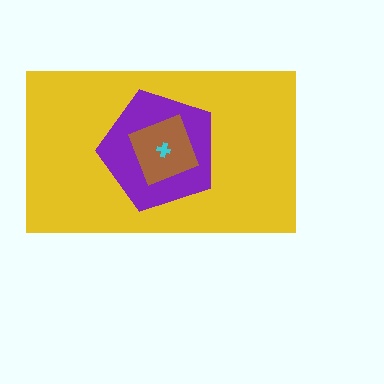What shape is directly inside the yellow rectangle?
The purple pentagon.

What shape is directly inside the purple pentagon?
The brown square.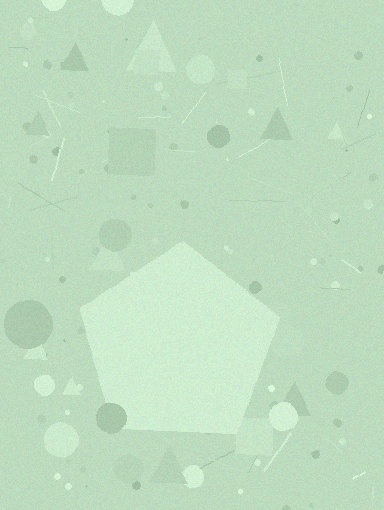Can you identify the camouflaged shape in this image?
The camouflaged shape is a pentagon.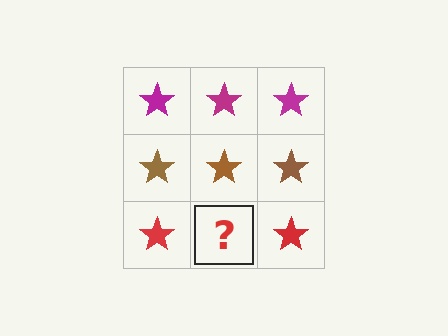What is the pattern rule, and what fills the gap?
The rule is that each row has a consistent color. The gap should be filled with a red star.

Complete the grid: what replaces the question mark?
The question mark should be replaced with a red star.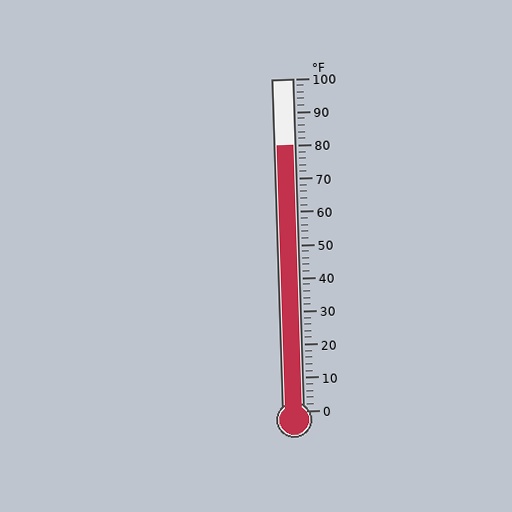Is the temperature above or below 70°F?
The temperature is above 70°F.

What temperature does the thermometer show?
The thermometer shows approximately 80°F.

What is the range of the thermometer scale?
The thermometer scale ranges from 0°F to 100°F.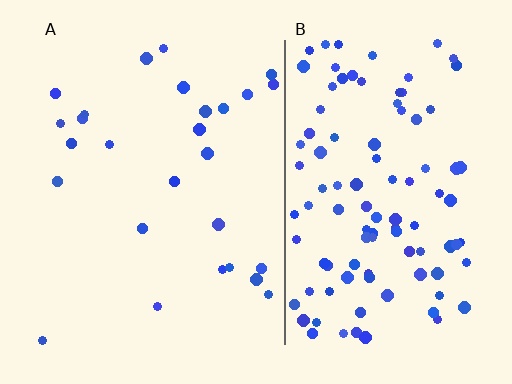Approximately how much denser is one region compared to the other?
Approximately 3.9× — region B over region A.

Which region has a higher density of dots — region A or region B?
B (the right).